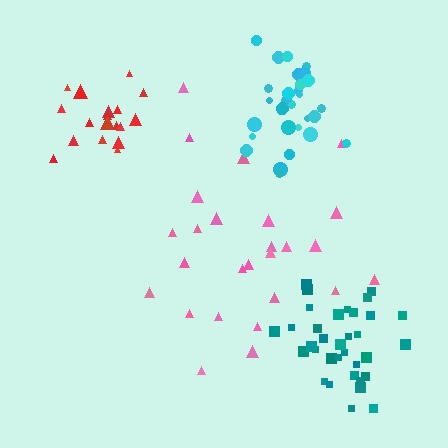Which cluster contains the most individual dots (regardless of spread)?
Teal (34).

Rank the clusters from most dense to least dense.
cyan, teal, red, pink.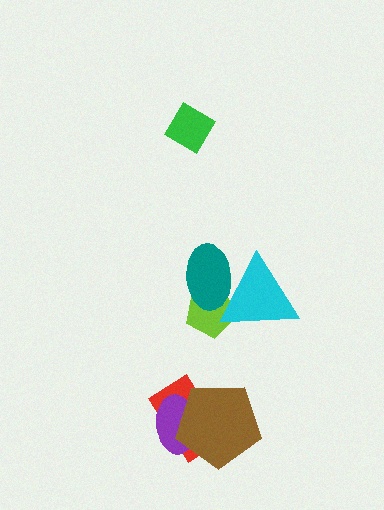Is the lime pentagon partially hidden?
Yes, it is partially covered by another shape.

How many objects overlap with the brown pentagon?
2 objects overlap with the brown pentagon.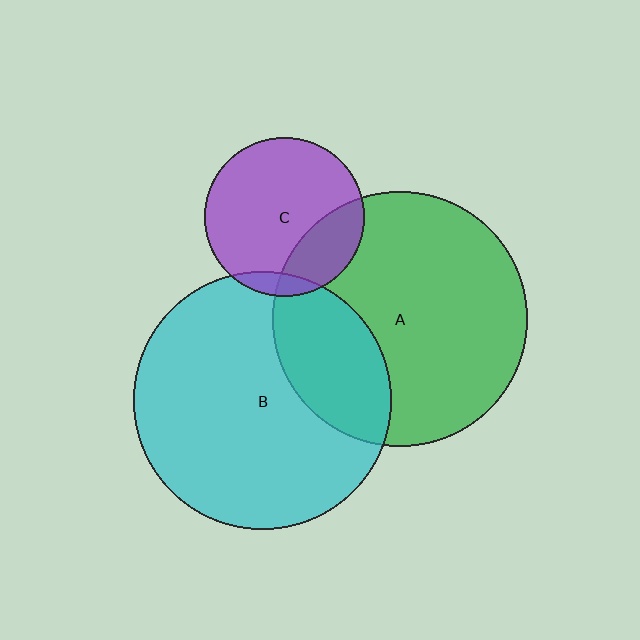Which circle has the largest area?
Circle B (cyan).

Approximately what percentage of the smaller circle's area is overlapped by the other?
Approximately 5%.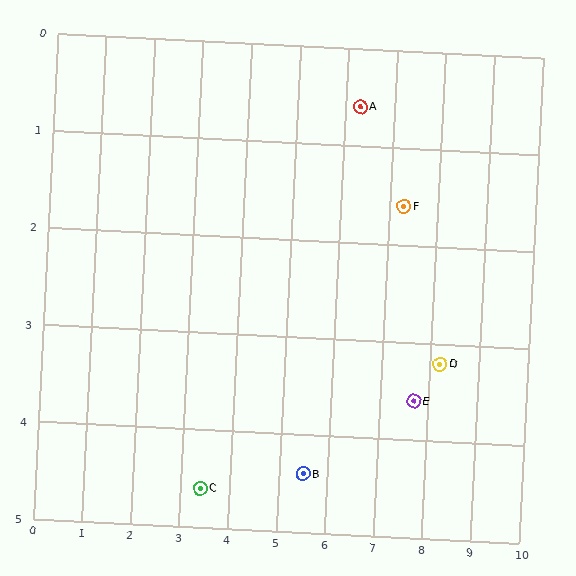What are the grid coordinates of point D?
Point D is at approximately (8.2, 3.2).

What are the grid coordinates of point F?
Point F is at approximately (7.3, 1.6).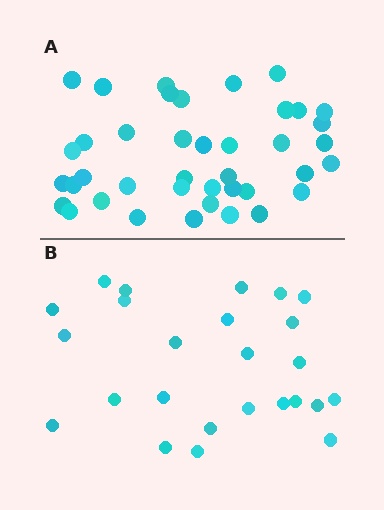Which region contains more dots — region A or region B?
Region A (the top region) has more dots.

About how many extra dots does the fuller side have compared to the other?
Region A has approximately 15 more dots than region B.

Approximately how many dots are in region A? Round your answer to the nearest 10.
About 40 dots.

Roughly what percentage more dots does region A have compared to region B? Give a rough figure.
About 60% more.